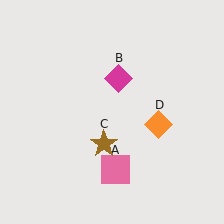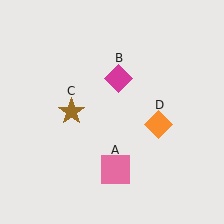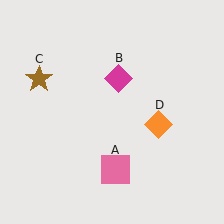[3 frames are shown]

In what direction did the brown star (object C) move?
The brown star (object C) moved up and to the left.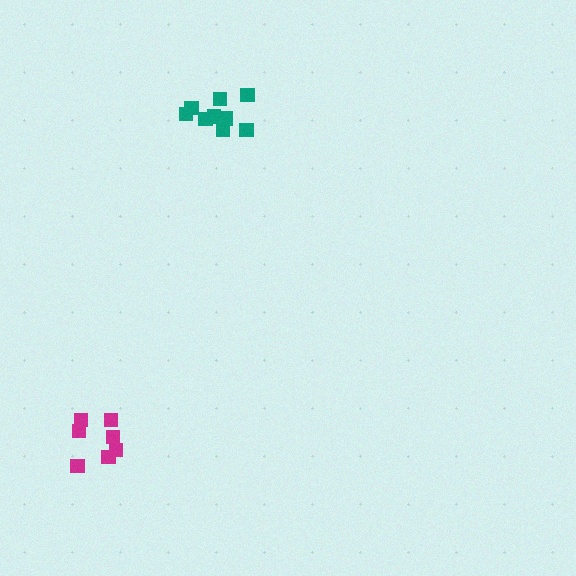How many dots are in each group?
Group 1: 7 dots, Group 2: 9 dots (16 total).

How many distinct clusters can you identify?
There are 2 distinct clusters.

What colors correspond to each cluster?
The clusters are colored: magenta, teal.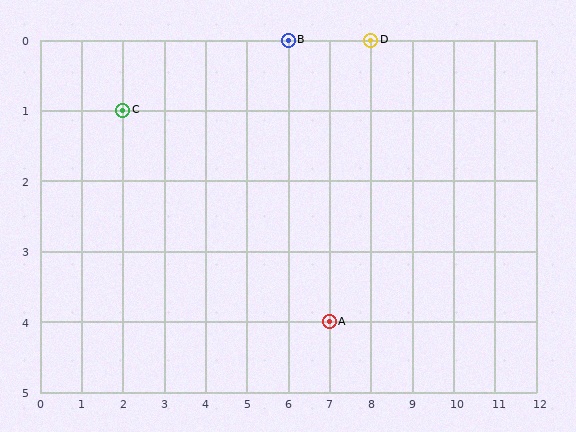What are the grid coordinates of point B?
Point B is at grid coordinates (6, 0).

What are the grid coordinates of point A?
Point A is at grid coordinates (7, 4).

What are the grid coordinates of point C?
Point C is at grid coordinates (2, 1).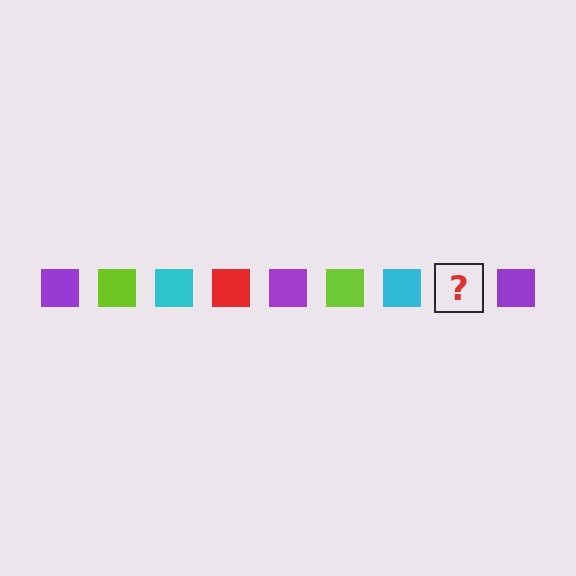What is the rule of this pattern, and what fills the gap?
The rule is that the pattern cycles through purple, lime, cyan, red squares. The gap should be filled with a red square.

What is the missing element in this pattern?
The missing element is a red square.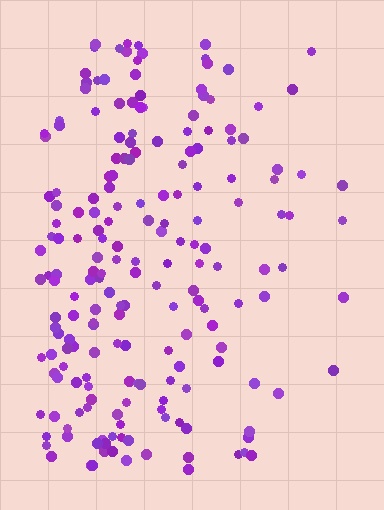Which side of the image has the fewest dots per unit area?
The right.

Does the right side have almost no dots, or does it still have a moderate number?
Still a moderate number, just noticeably fewer than the left.